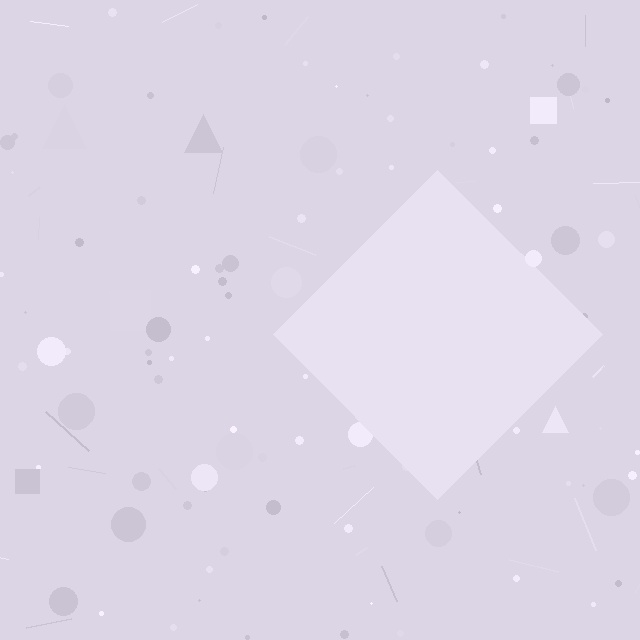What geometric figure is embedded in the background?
A diamond is embedded in the background.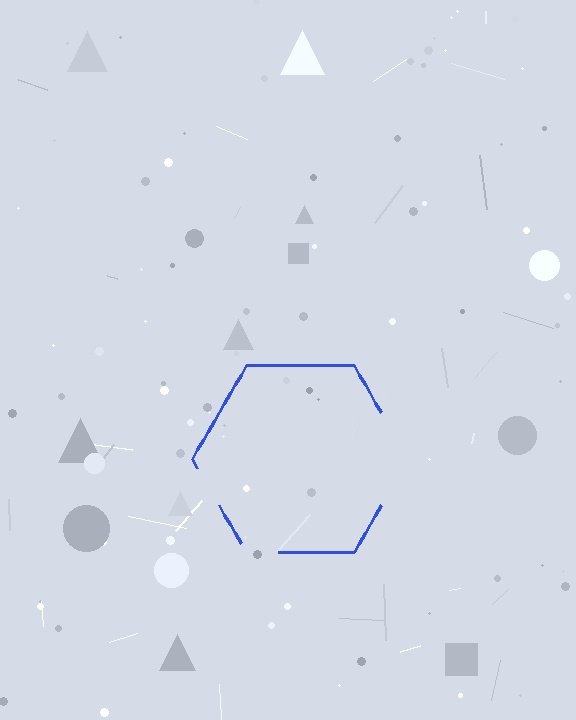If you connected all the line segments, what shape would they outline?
They would outline a hexagon.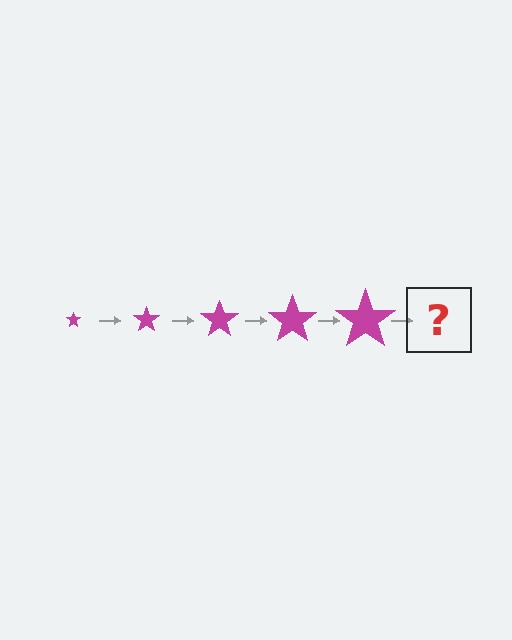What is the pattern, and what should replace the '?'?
The pattern is that the star gets progressively larger each step. The '?' should be a magenta star, larger than the previous one.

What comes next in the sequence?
The next element should be a magenta star, larger than the previous one.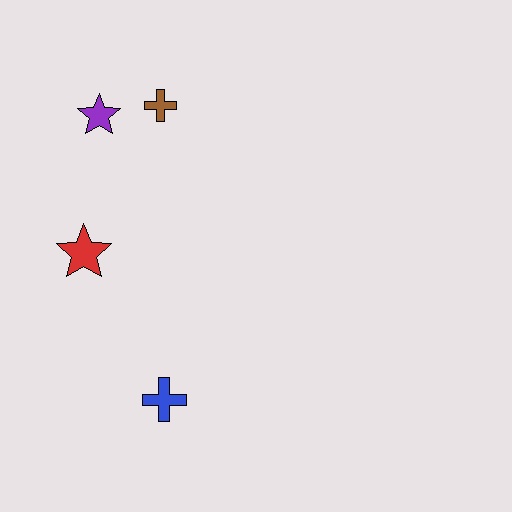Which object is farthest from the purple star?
The blue cross is farthest from the purple star.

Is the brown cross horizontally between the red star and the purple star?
No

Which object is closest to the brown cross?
The purple star is closest to the brown cross.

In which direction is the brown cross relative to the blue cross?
The brown cross is above the blue cross.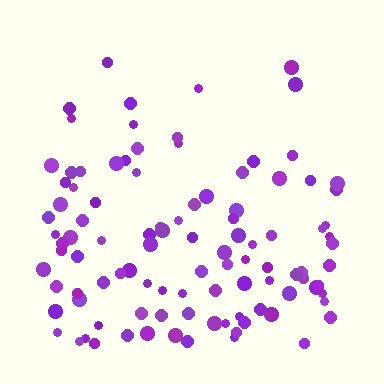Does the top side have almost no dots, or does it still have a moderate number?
Still a moderate number, just noticeably fewer than the bottom.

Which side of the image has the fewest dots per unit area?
The top.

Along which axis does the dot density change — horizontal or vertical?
Vertical.